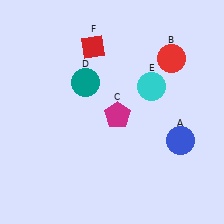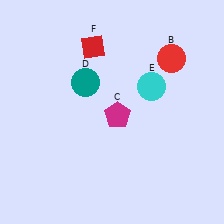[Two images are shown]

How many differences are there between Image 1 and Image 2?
There is 1 difference between the two images.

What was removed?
The blue circle (A) was removed in Image 2.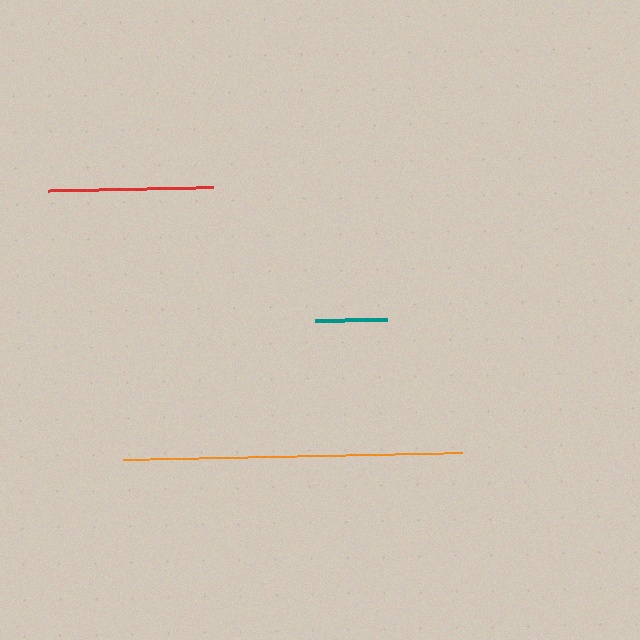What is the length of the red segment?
The red segment is approximately 165 pixels long.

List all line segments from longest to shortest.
From longest to shortest: orange, red, teal.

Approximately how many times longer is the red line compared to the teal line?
The red line is approximately 2.3 times the length of the teal line.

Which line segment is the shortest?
The teal line is the shortest at approximately 73 pixels.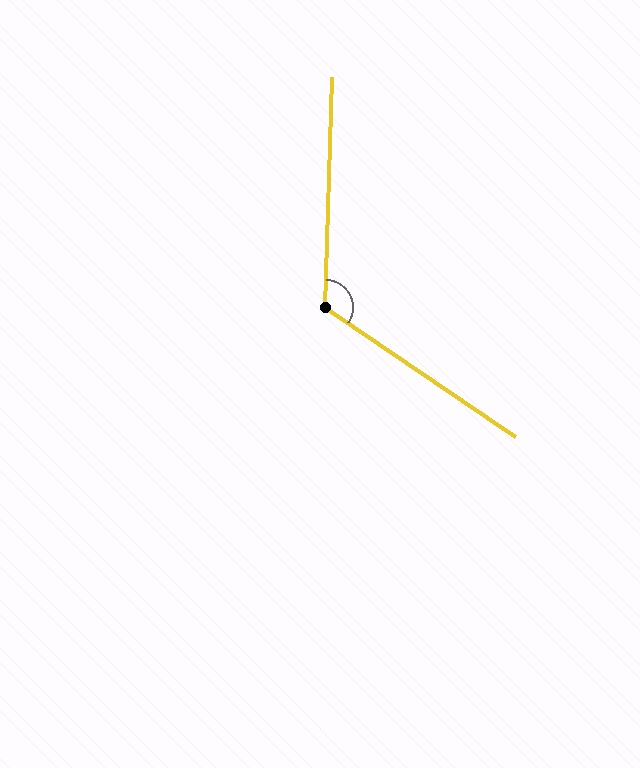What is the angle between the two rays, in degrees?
Approximately 122 degrees.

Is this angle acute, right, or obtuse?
It is obtuse.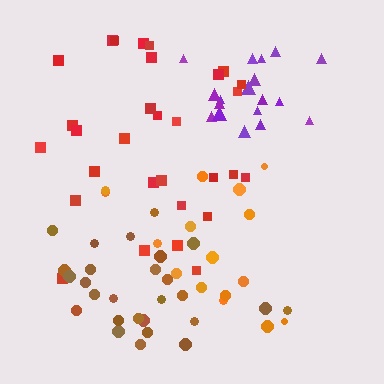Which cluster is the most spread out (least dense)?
Orange.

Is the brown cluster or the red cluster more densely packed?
Brown.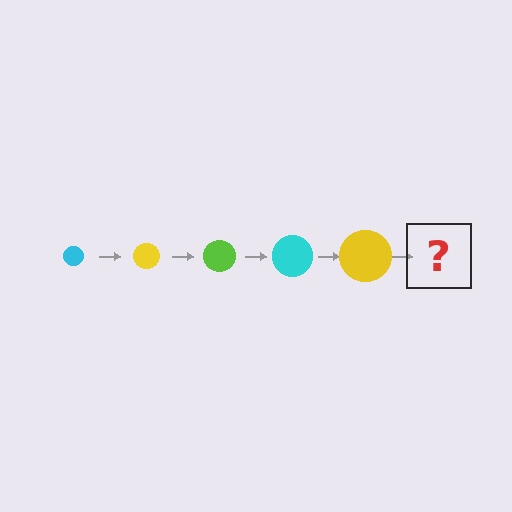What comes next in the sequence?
The next element should be a lime circle, larger than the previous one.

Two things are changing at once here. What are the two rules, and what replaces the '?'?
The two rules are that the circle grows larger each step and the color cycles through cyan, yellow, and lime. The '?' should be a lime circle, larger than the previous one.